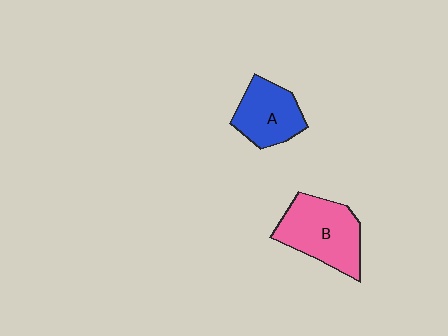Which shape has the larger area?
Shape B (pink).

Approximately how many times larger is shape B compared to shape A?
Approximately 1.4 times.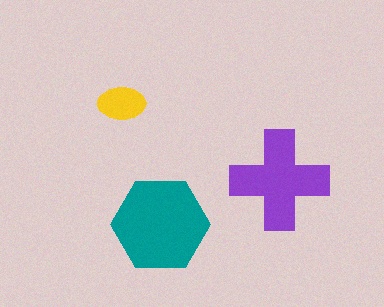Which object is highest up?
The yellow ellipse is topmost.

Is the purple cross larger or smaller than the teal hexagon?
Smaller.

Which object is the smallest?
The yellow ellipse.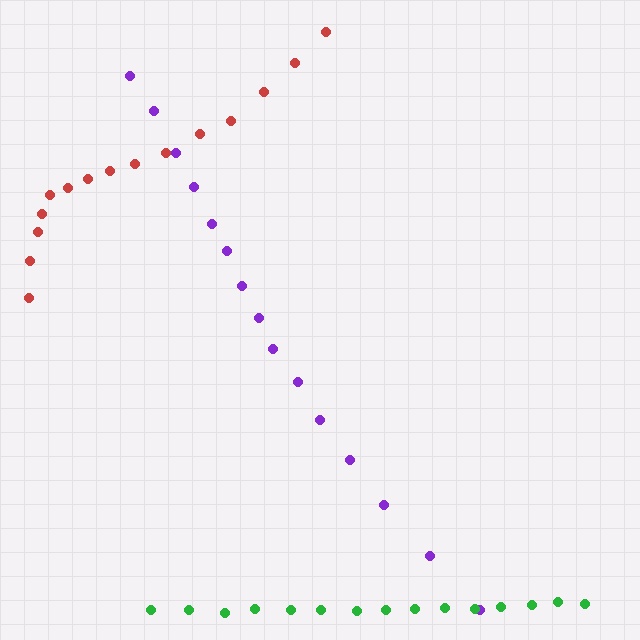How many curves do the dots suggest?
There are 3 distinct paths.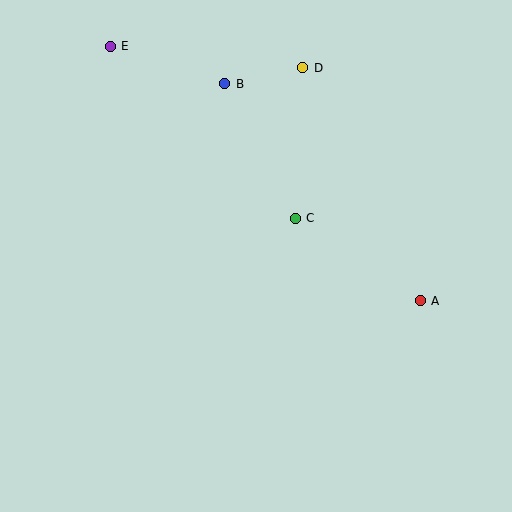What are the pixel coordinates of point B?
Point B is at (225, 84).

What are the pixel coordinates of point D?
Point D is at (303, 68).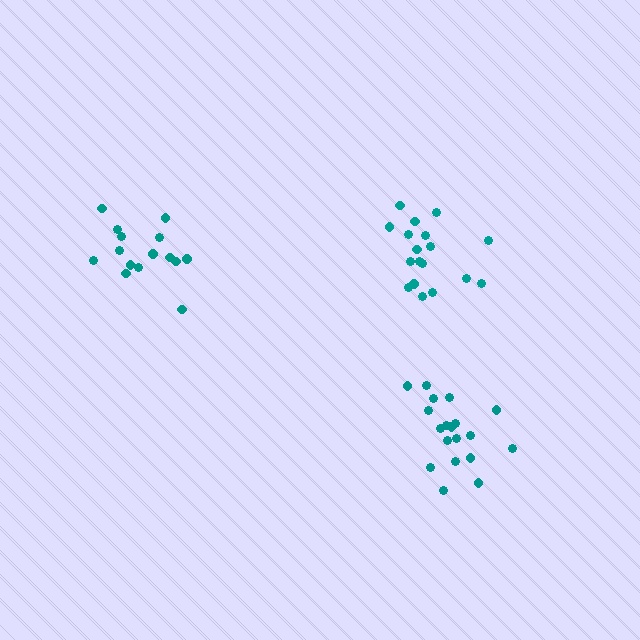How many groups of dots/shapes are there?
There are 3 groups.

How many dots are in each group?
Group 1: 18 dots, Group 2: 15 dots, Group 3: 19 dots (52 total).